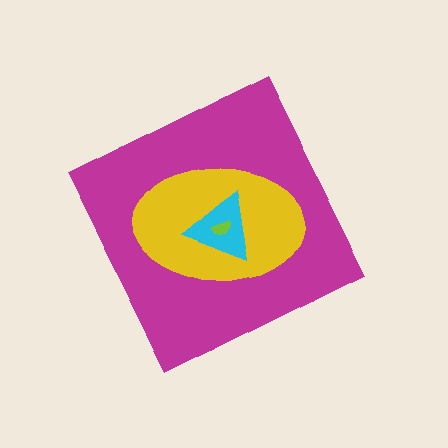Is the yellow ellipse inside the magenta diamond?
Yes.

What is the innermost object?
The lime semicircle.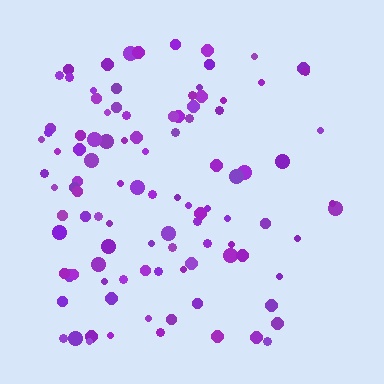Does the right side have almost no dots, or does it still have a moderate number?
Still a moderate number, just noticeably fewer than the left.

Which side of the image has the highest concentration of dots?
The left.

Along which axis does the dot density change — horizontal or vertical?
Horizontal.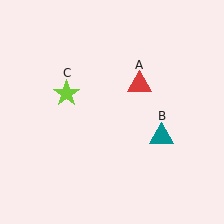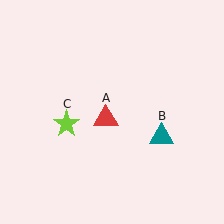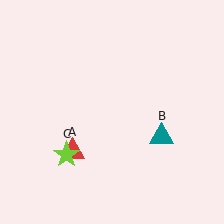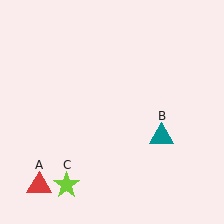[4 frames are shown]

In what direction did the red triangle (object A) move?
The red triangle (object A) moved down and to the left.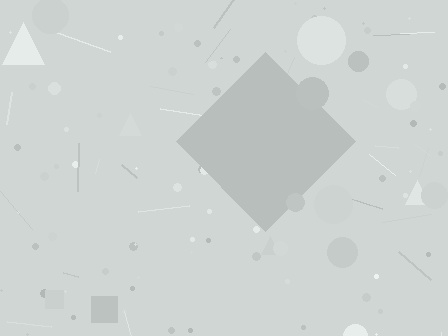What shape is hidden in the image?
A diamond is hidden in the image.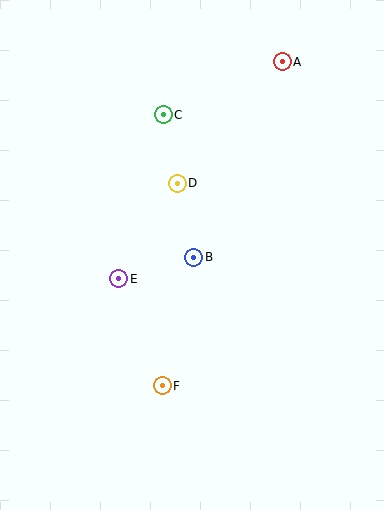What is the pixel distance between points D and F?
The distance between D and F is 203 pixels.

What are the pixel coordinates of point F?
Point F is at (162, 386).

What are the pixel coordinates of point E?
Point E is at (119, 279).